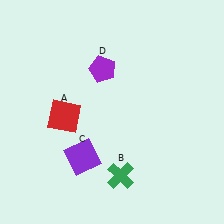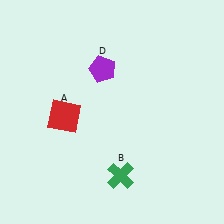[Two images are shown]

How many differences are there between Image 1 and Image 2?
There is 1 difference between the two images.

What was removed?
The purple square (C) was removed in Image 2.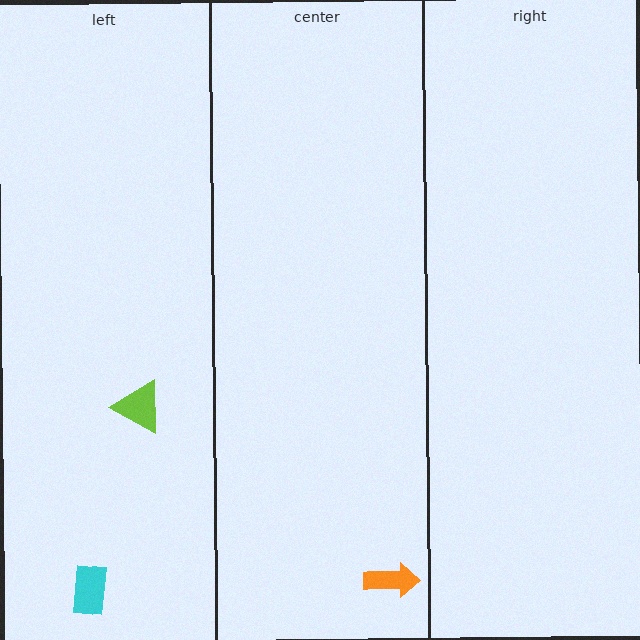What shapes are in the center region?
The orange arrow.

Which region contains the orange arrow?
The center region.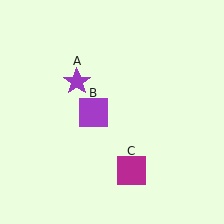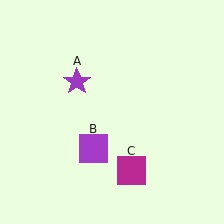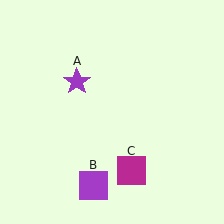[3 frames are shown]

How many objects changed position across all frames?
1 object changed position: purple square (object B).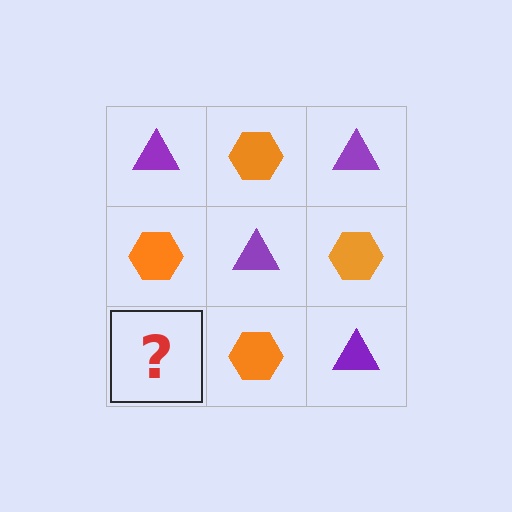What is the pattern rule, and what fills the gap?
The rule is that it alternates purple triangle and orange hexagon in a checkerboard pattern. The gap should be filled with a purple triangle.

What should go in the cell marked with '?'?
The missing cell should contain a purple triangle.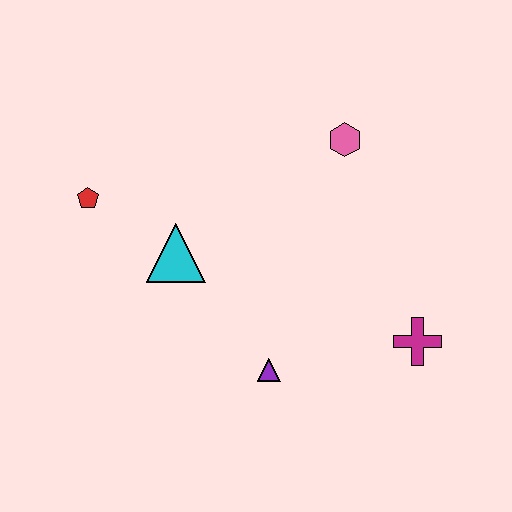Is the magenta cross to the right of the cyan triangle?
Yes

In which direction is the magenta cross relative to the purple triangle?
The magenta cross is to the right of the purple triangle.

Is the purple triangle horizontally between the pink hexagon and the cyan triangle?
Yes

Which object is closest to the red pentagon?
The cyan triangle is closest to the red pentagon.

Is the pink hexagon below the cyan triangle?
No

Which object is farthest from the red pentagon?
The magenta cross is farthest from the red pentagon.